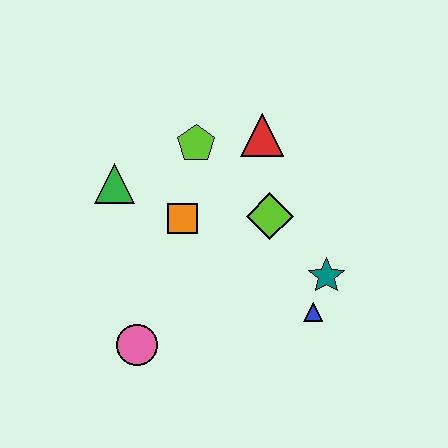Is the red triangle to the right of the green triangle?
Yes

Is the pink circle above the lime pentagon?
No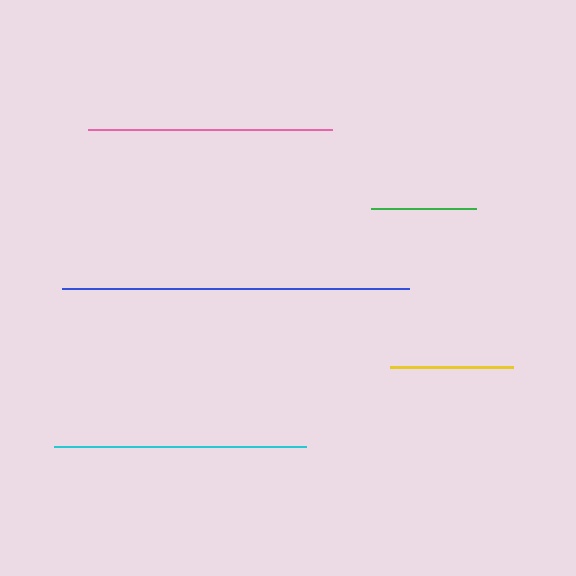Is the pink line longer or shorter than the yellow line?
The pink line is longer than the yellow line.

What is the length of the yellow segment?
The yellow segment is approximately 123 pixels long.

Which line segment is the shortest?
The green line is the shortest at approximately 105 pixels.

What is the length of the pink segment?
The pink segment is approximately 244 pixels long.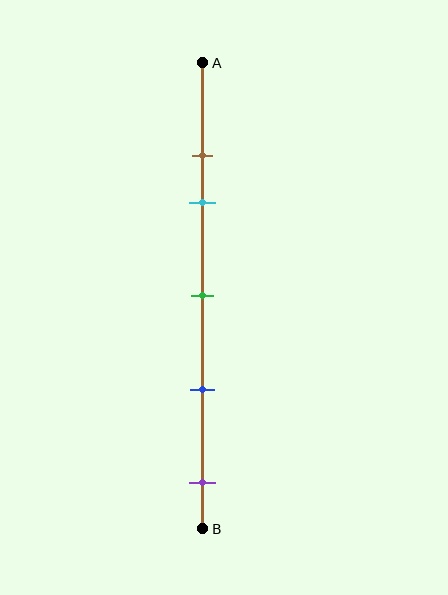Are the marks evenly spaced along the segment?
No, the marks are not evenly spaced.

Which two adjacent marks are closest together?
The brown and cyan marks are the closest adjacent pair.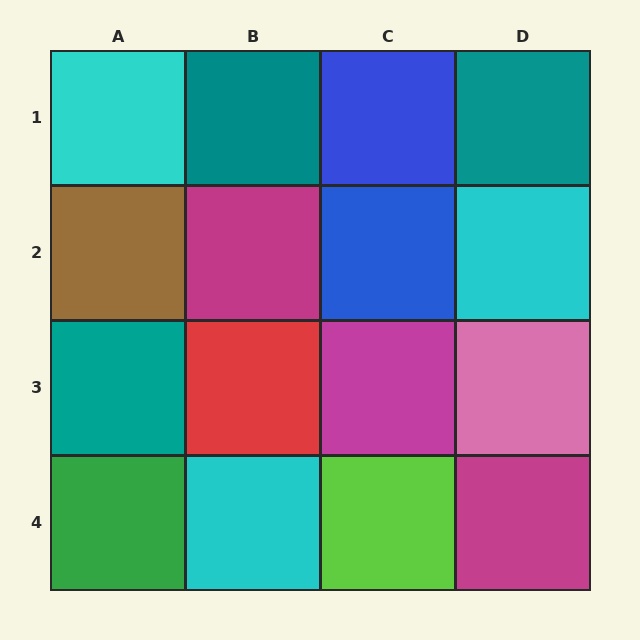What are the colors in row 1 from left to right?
Cyan, teal, blue, teal.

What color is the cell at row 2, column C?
Blue.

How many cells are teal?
3 cells are teal.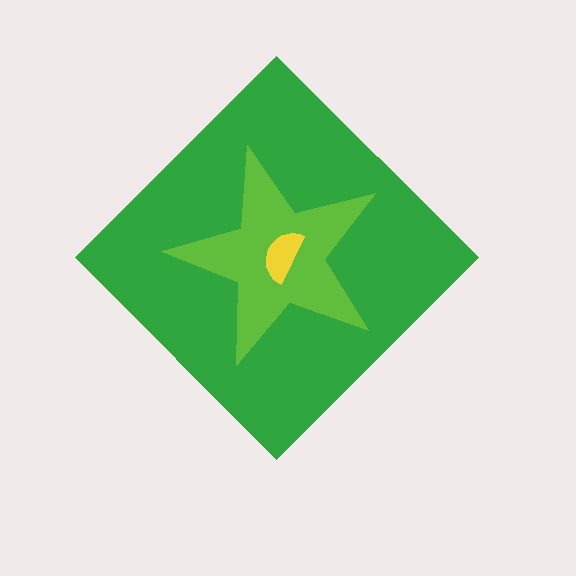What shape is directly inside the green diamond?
The lime star.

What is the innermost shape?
The yellow semicircle.